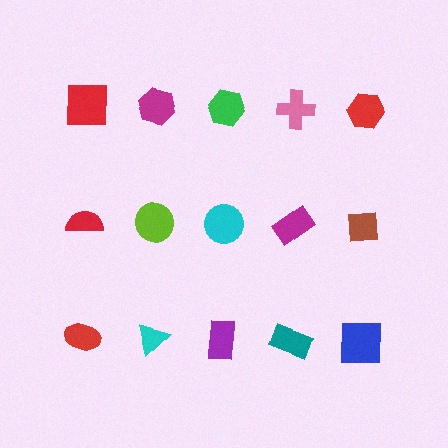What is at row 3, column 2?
A cyan triangle.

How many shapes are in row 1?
5 shapes.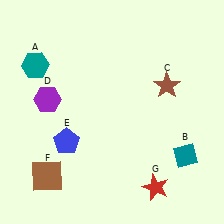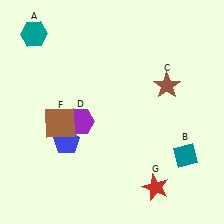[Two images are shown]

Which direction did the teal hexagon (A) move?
The teal hexagon (A) moved up.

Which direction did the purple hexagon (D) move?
The purple hexagon (D) moved right.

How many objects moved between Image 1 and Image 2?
3 objects moved between the two images.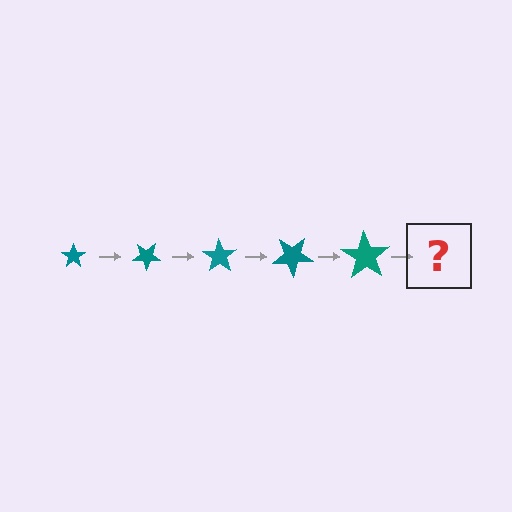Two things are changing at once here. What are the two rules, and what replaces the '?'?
The two rules are that the star grows larger each step and it rotates 35 degrees each step. The '?' should be a star, larger than the previous one and rotated 175 degrees from the start.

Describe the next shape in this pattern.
It should be a star, larger than the previous one and rotated 175 degrees from the start.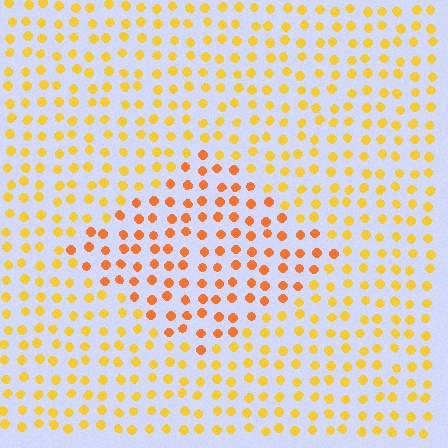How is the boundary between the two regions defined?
The boundary is defined purely by a slight shift in hue (about 27 degrees). Spacing, size, and orientation are identical on both sides.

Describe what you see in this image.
The image is filled with small yellow elements in a uniform arrangement. A diamond-shaped region is visible where the elements are tinted to a slightly different hue, forming a subtle color boundary.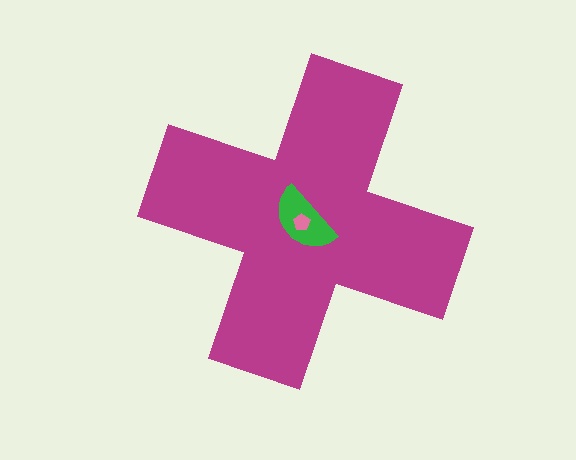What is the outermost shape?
The magenta cross.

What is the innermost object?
The pink pentagon.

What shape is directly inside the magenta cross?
The green semicircle.